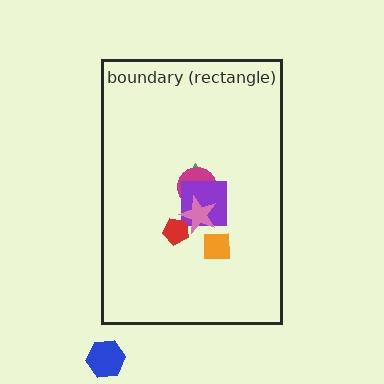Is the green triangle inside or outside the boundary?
Inside.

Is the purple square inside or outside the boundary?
Inside.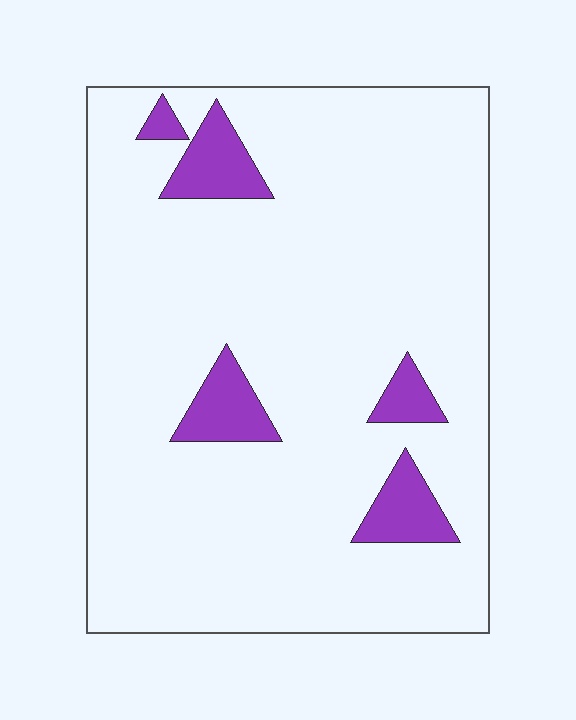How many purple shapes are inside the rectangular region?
5.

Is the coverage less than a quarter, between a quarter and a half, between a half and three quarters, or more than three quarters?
Less than a quarter.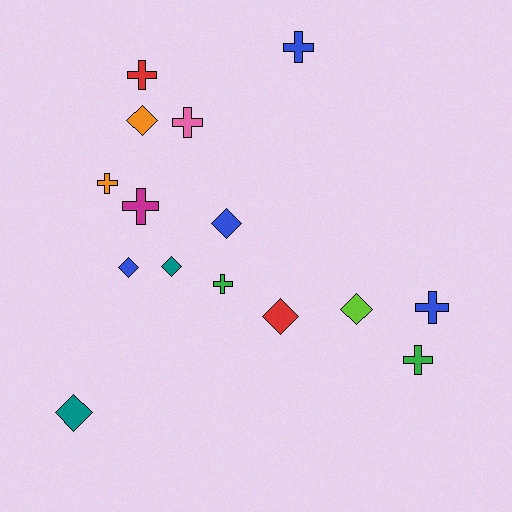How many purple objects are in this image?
There are no purple objects.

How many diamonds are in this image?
There are 7 diamonds.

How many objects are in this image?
There are 15 objects.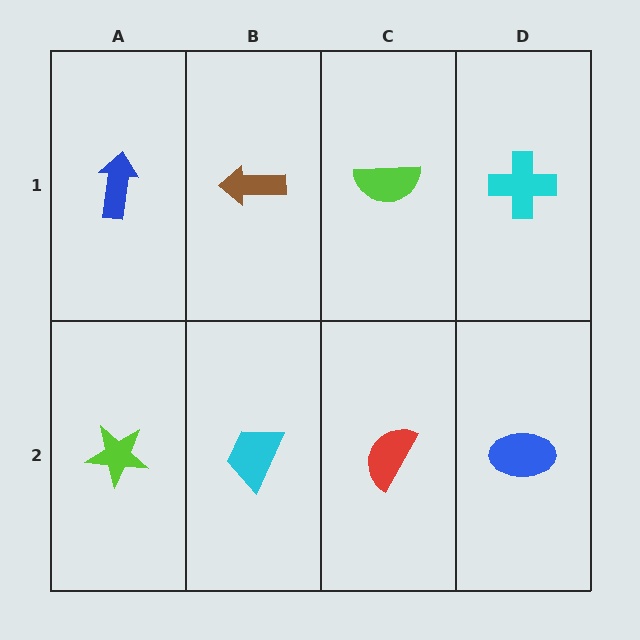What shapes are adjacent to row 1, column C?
A red semicircle (row 2, column C), a brown arrow (row 1, column B), a cyan cross (row 1, column D).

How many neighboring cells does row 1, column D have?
2.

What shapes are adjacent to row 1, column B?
A cyan trapezoid (row 2, column B), a blue arrow (row 1, column A), a lime semicircle (row 1, column C).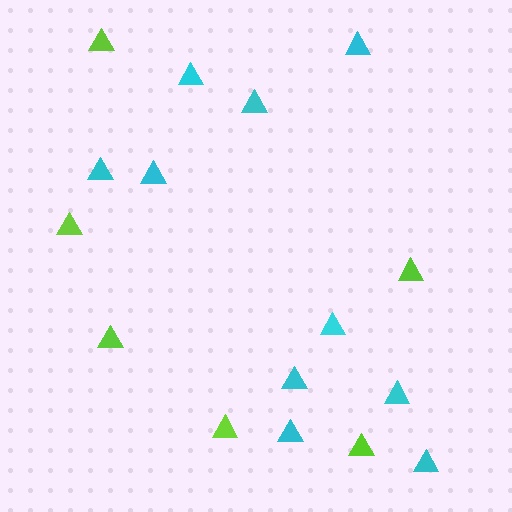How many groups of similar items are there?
There are 2 groups: one group of cyan triangles (10) and one group of lime triangles (6).